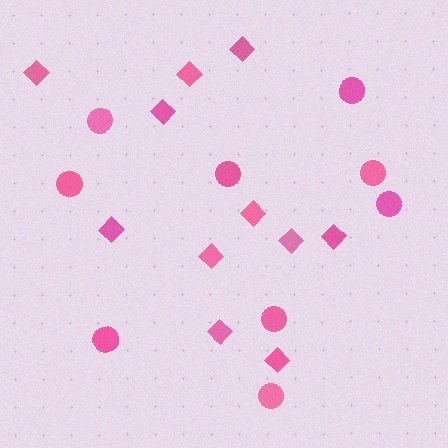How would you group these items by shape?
There are 2 groups: one group of diamonds (11) and one group of circles (9).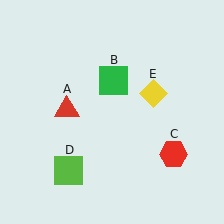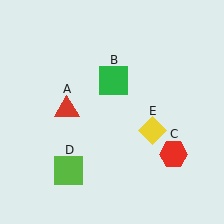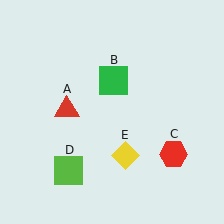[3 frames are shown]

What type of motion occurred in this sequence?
The yellow diamond (object E) rotated clockwise around the center of the scene.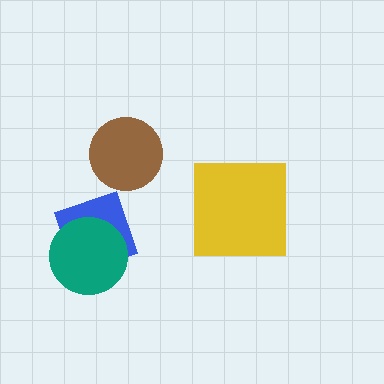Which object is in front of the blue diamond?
The teal circle is in front of the blue diamond.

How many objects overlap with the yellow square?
0 objects overlap with the yellow square.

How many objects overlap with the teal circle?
1 object overlaps with the teal circle.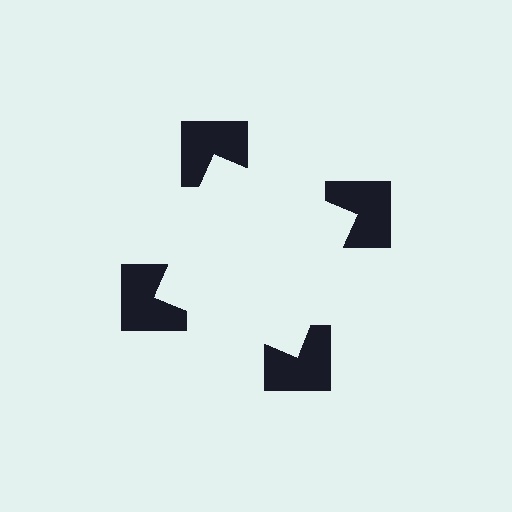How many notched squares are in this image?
There are 4 — one at each vertex of the illusory square.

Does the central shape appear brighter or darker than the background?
It typically appears slightly brighter than the background, even though no actual brightness change is drawn.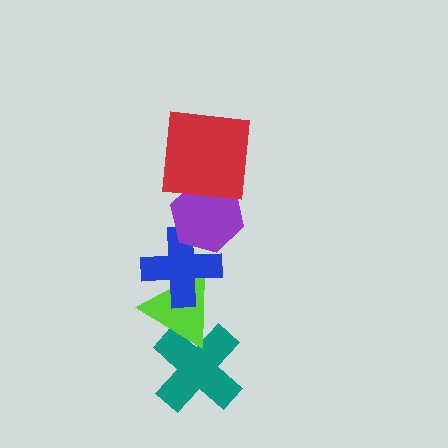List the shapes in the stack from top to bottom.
From top to bottom: the red square, the purple hexagon, the blue cross, the lime triangle, the teal cross.